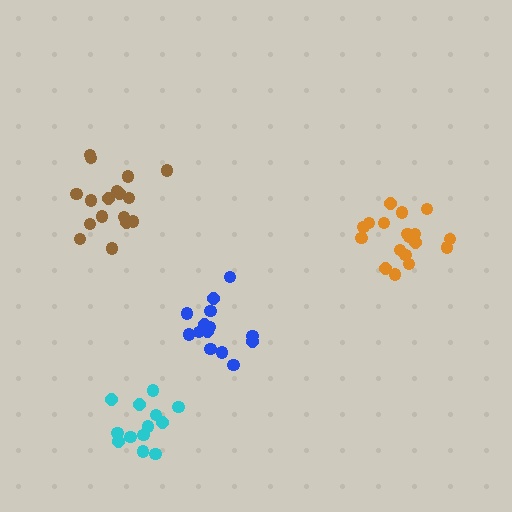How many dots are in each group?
Group 1: 13 dots, Group 2: 18 dots, Group 3: 17 dots, Group 4: 14 dots (62 total).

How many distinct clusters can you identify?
There are 4 distinct clusters.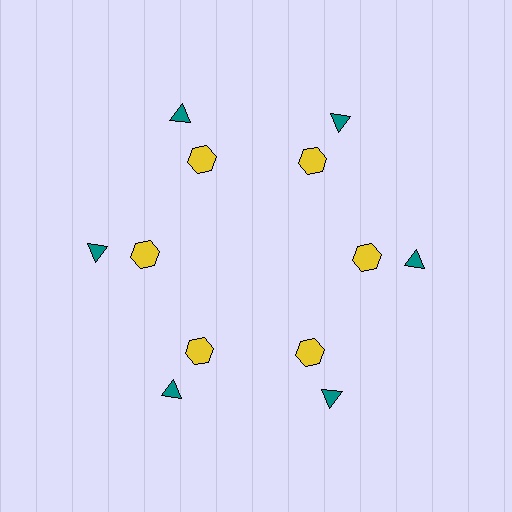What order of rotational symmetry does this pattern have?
This pattern has 6-fold rotational symmetry.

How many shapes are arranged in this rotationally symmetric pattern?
There are 12 shapes, arranged in 6 groups of 2.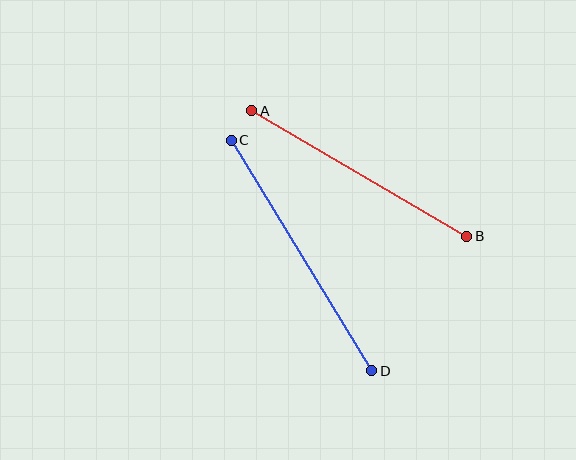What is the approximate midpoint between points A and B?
The midpoint is at approximately (359, 173) pixels.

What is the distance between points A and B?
The distance is approximately 249 pixels.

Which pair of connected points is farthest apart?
Points C and D are farthest apart.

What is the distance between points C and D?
The distance is approximately 270 pixels.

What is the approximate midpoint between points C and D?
The midpoint is at approximately (301, 256) pixels.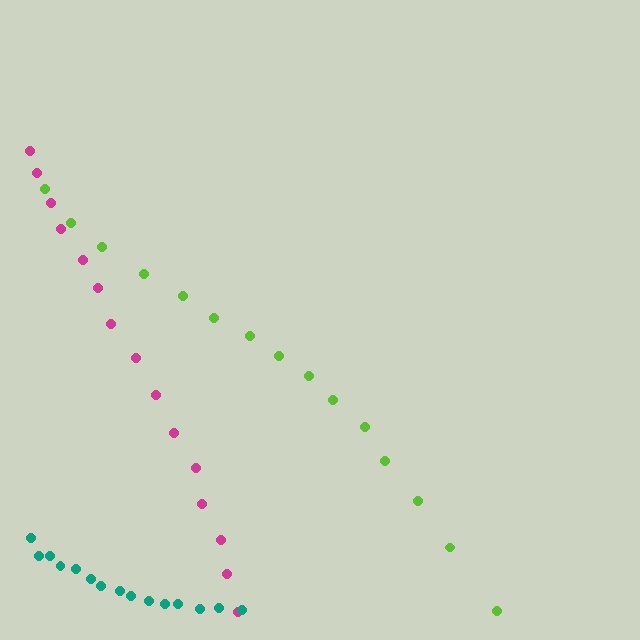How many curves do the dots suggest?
There are 3 distinct paths.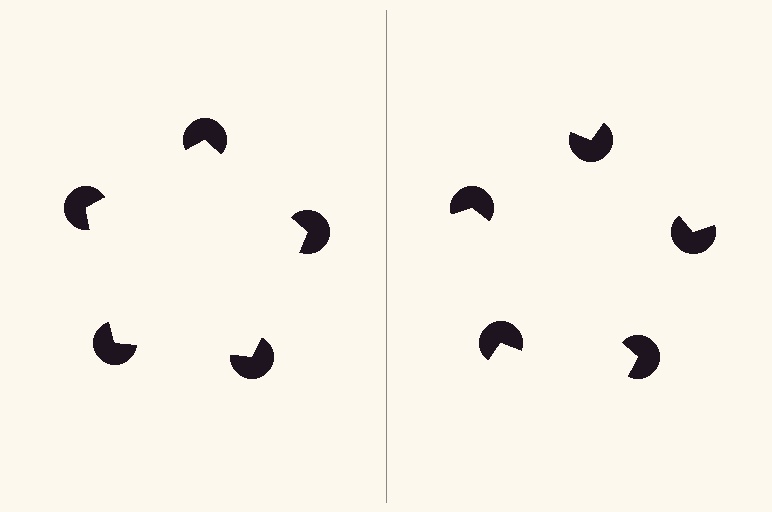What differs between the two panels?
The pac-man discs are positioned identically on both sides; only the wedge orientations differ. On the left they align to a pentagon; on the right they are misaligned.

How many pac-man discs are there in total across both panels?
10 — 5 on each side.